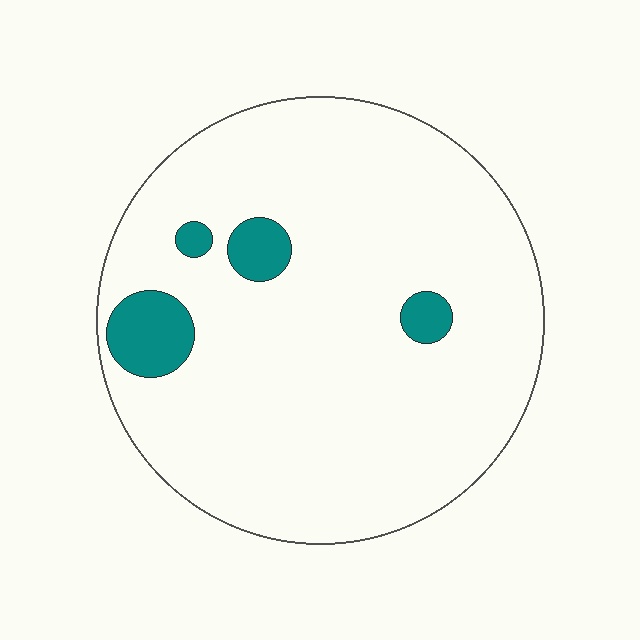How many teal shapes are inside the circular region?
4.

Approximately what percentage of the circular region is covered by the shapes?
Approximately 10%.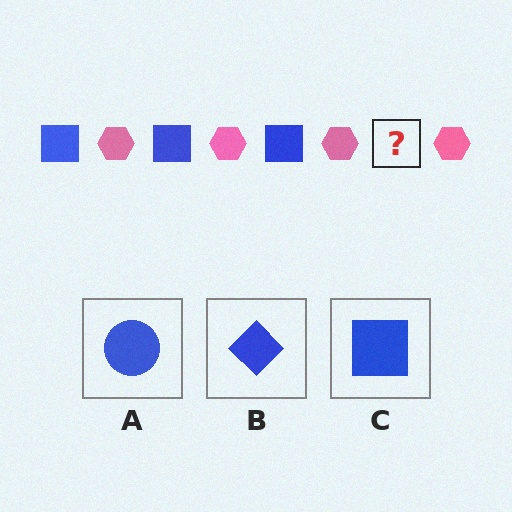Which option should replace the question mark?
Option C.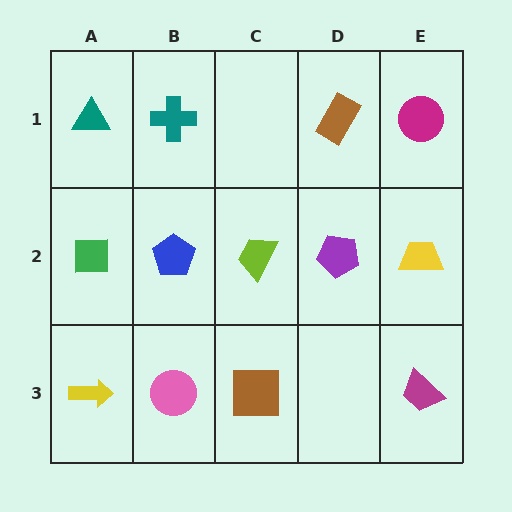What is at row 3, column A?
A yellow arrow.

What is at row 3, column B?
A pink circle.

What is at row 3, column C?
A brown square.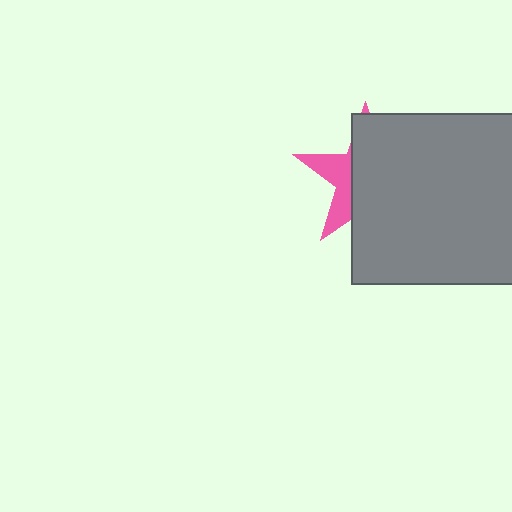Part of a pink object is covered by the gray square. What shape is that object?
It is a star.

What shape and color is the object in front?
The object in front is a gray square.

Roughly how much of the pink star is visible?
A small part of it is visible (roughly 32%).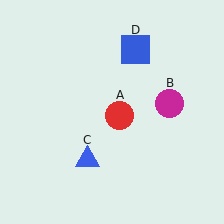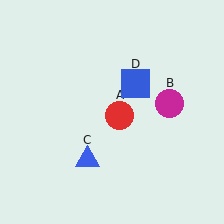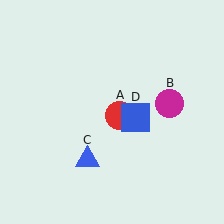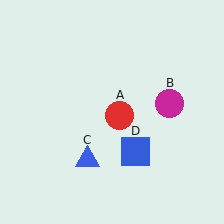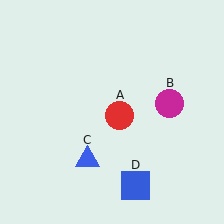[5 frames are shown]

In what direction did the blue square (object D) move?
The blue square (object D) moved down.